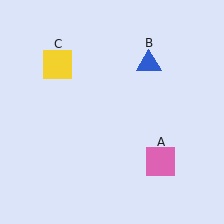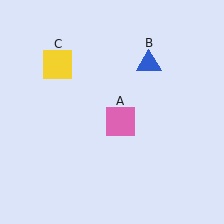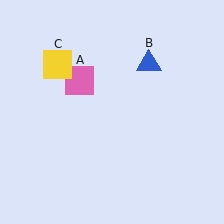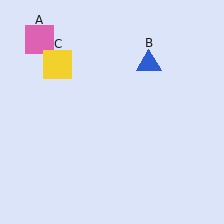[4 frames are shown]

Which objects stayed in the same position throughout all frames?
Blue triangle (object B) and yellow square (object C) remained stationary.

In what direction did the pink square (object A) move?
The pink square (object A) moved up and to the left.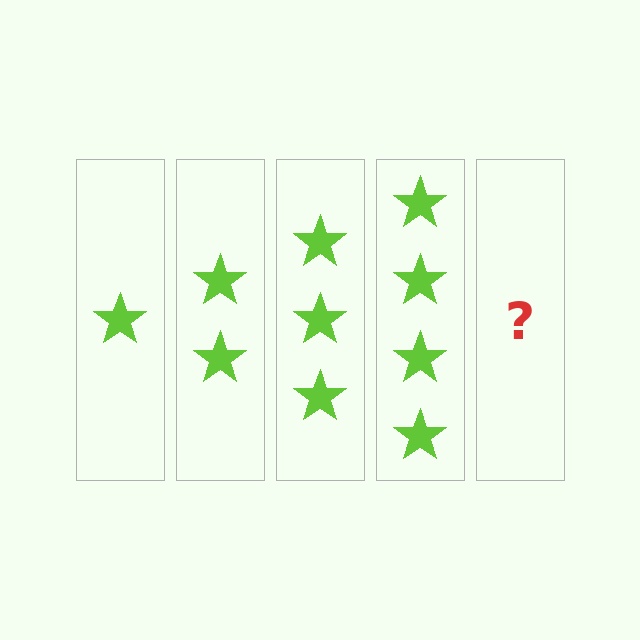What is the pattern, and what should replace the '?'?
The pattern is that each step adds one more star. The '?' should be 5 stars.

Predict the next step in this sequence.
The next step is 5 stars.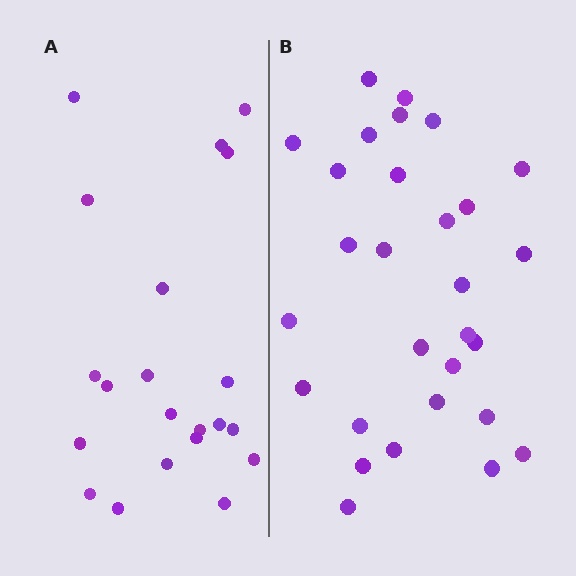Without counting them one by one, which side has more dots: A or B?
Region B (the right region) has more dots.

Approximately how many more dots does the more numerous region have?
Region B has roughly 8 or so more dots than region A.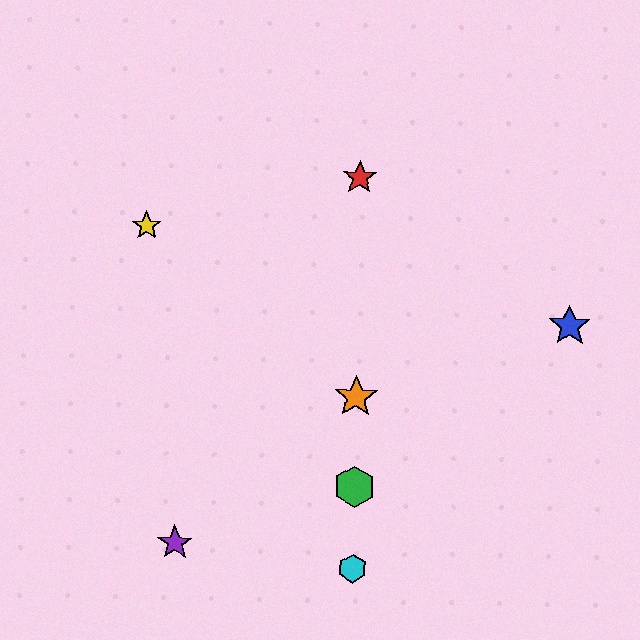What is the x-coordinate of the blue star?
The blue star is at x≈570.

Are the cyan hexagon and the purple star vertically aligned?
No, the cyan hexagon is at x≈353 and the purple star is at x≈175.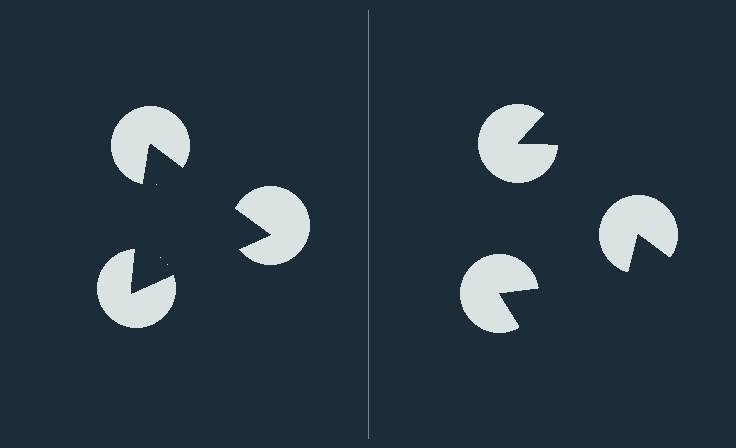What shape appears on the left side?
An illusory triangle.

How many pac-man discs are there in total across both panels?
6 — 3 on each side.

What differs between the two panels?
The pac-man discs are positioned identically on both sides; only the wedge orientations differ. On the left they align to a triangle; on the right they are misaligned.